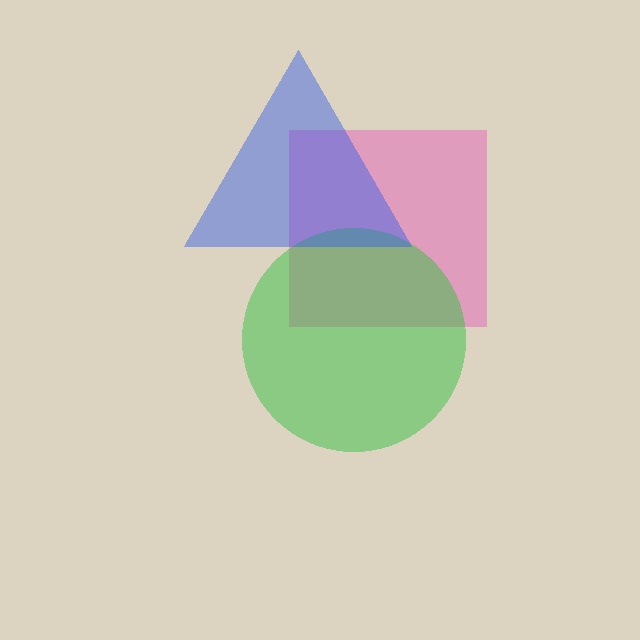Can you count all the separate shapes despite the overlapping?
Yes, there are 3 separate shapes.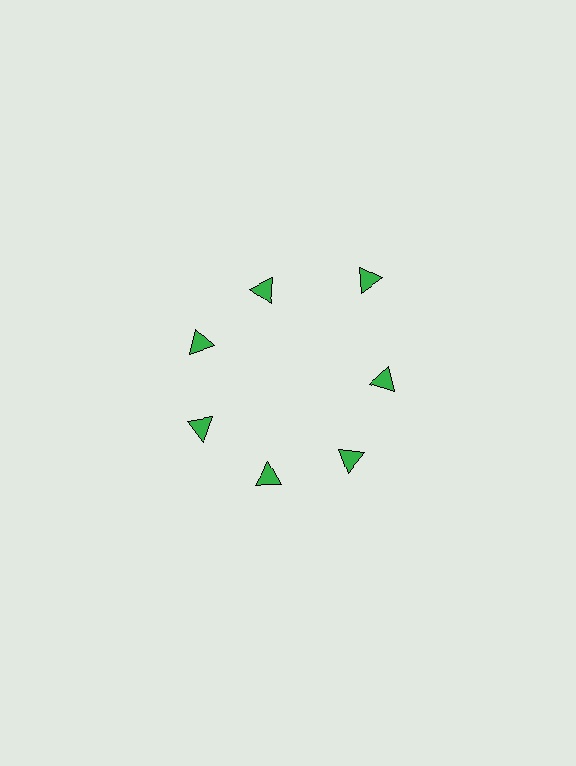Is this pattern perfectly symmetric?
No. The 7 green triangles are arranged in a ring, but one element near the 1 o'clock position is pushed outward from the center, breaking the 7-fold rotational symmetry.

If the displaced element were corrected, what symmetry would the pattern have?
It would have 7-fold rotational symmetry — the pattern would map onto itself every 51 degrees.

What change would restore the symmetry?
The symmetry would be restored by moving it inward, back onto the ring so that all 7 triangles sit at equal angles and equal distance from the center.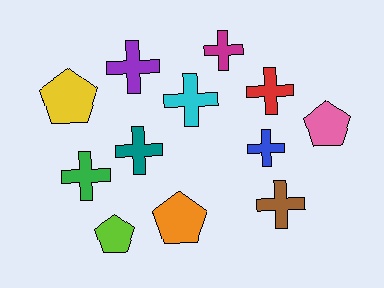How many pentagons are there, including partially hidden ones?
There are 4 pentagons.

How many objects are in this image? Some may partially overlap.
There are 12 objects.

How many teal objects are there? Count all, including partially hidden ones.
There is 1 teal object.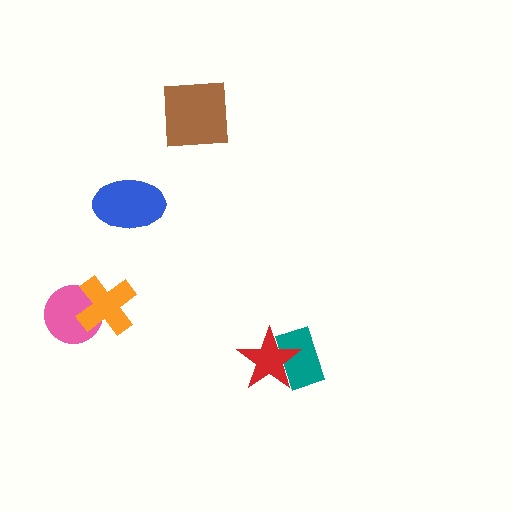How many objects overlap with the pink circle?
1 object overlaps with the pink circle.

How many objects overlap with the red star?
1 object overlaps with the red star.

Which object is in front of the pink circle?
The orange cross is in front of the pink circle.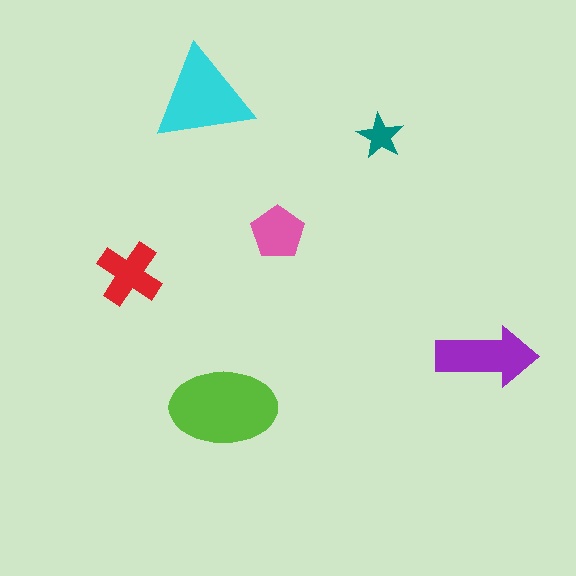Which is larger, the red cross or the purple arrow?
The purple arrow.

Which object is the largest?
The lime ellipse.